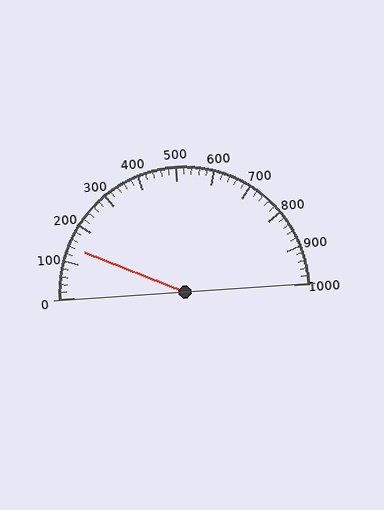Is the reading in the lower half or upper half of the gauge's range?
The reading is in the lower half of the range (0 to 1000).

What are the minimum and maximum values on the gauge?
The gauge ranges from 0 to 1000.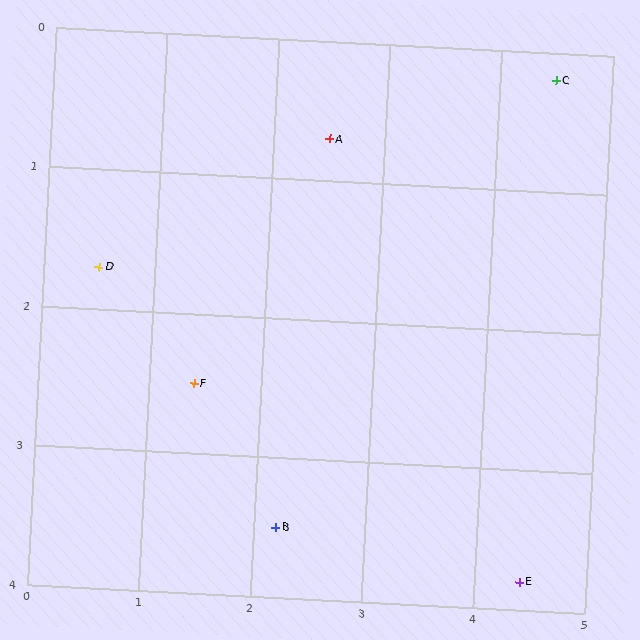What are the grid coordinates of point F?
Point F is at approximately (1.4, 2.5).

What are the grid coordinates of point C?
Point C is at approximately (4.5, 0.2).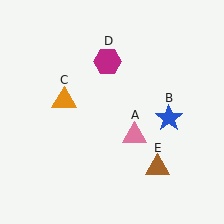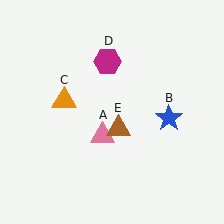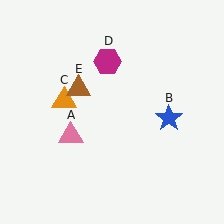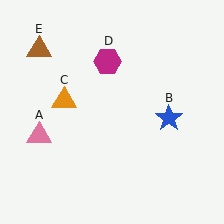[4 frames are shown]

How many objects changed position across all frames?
2 objects changed position: pink triangle (object A), brown triangle (object E).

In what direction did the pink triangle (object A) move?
The pink triangle (object A) moved left.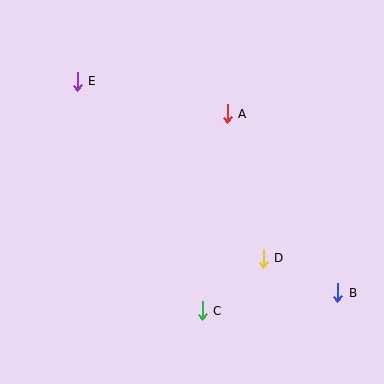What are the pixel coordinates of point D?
Point D is at (263, 258).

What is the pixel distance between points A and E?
The distance between A and E is 153 pixels.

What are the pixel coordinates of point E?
Point E is at (77, 81).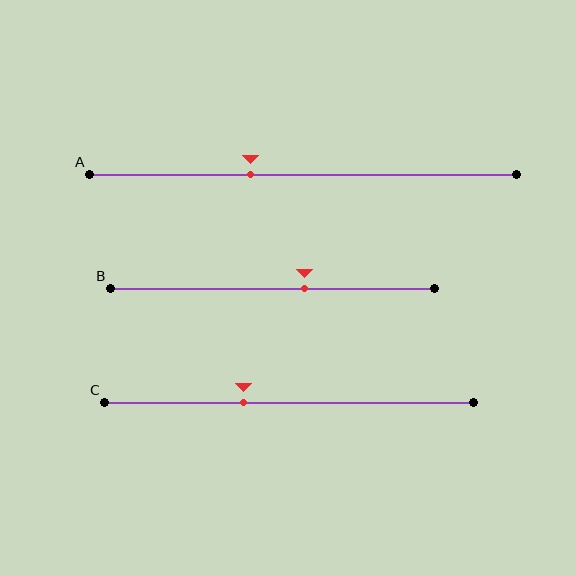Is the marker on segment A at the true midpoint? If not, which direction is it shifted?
No, the marker on segment A is shifted to the left by about 12% of the segment length.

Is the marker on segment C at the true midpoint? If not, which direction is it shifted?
No, the marker on segment C is shifted to the left by about 12% of the segment length.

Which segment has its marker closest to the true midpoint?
Segment B has its marker closest to the true midpoint.